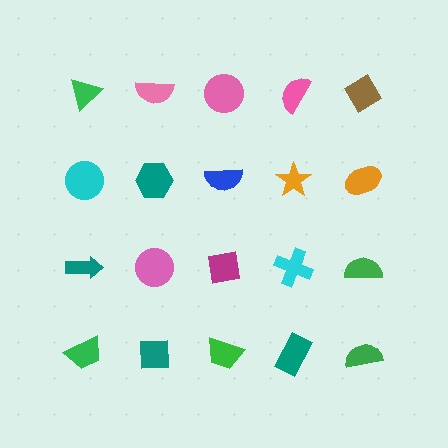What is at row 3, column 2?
A pink circle.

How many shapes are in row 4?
5 shapes.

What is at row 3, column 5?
A green semicircle.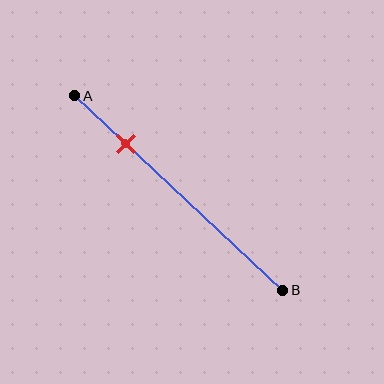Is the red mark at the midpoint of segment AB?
No, the mark is at about 25% from A, not at the 50% midpoint.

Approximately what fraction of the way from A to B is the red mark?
The red mark is approximately 25% of the way from A to B.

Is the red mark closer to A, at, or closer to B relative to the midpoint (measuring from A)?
The red mark is closer to point A than the midpoint of segment AB.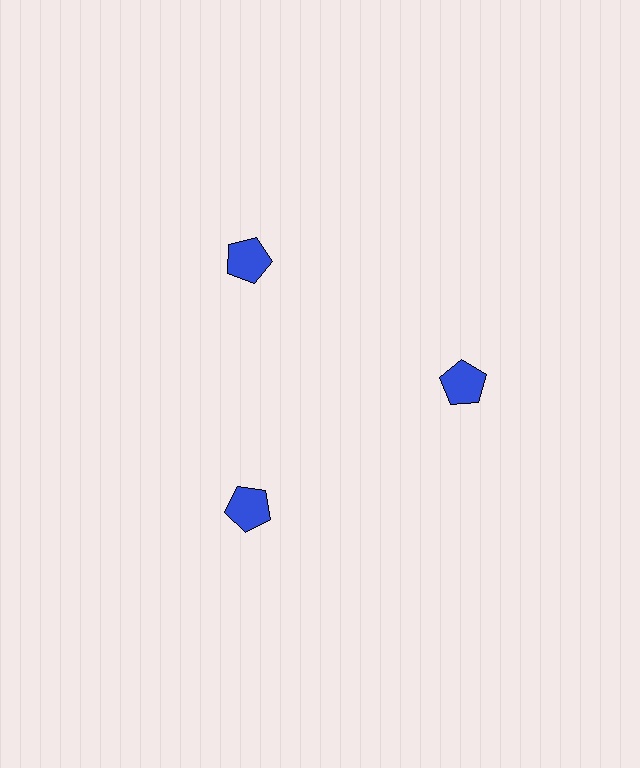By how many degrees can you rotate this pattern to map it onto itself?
The pattern maps onto itself every 120 degrees of rotation.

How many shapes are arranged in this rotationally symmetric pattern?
There are 3 shapes, arranged in 3 groups of 1.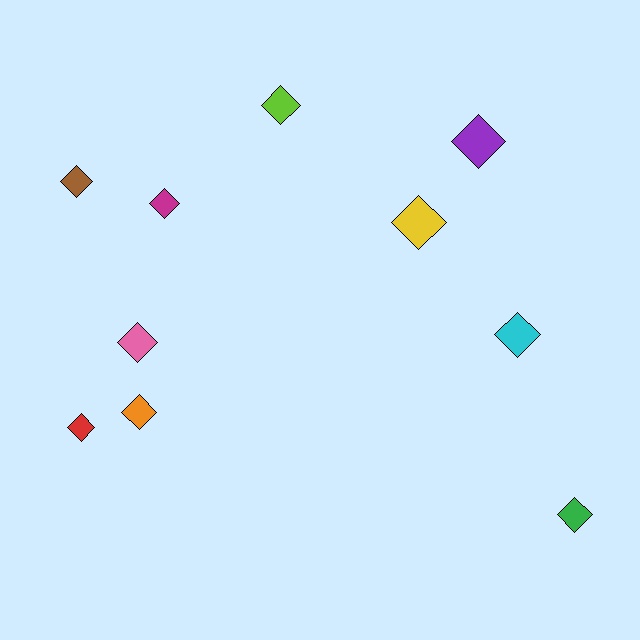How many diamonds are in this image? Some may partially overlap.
There are 10 diamonds.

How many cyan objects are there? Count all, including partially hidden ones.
There is 1 cyan object.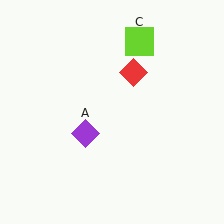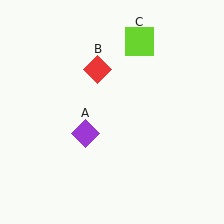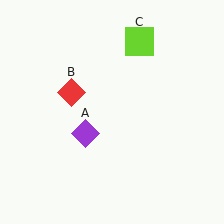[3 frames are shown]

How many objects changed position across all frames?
1 object changed position: red diamond (object B).